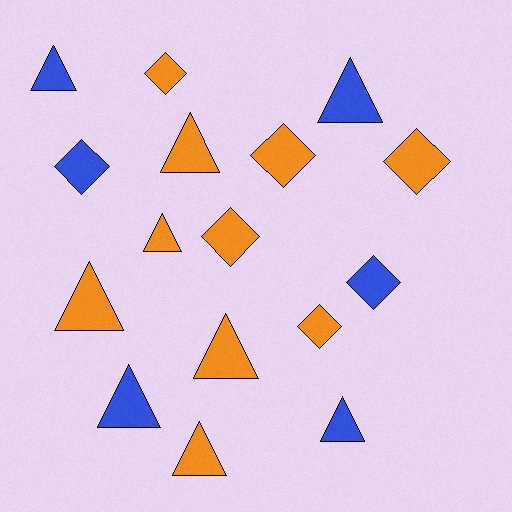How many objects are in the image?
There are 16 objects.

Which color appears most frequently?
Orange, with 10 objects.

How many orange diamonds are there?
There are 5 orange diamonds.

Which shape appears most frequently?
Triangle, with 9 objects.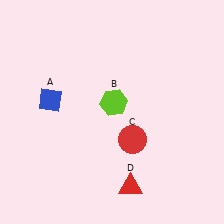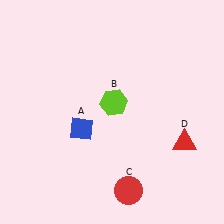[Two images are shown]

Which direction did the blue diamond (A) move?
The blue diamond (A) moved right.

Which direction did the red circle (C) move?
The red circle (C) moved down.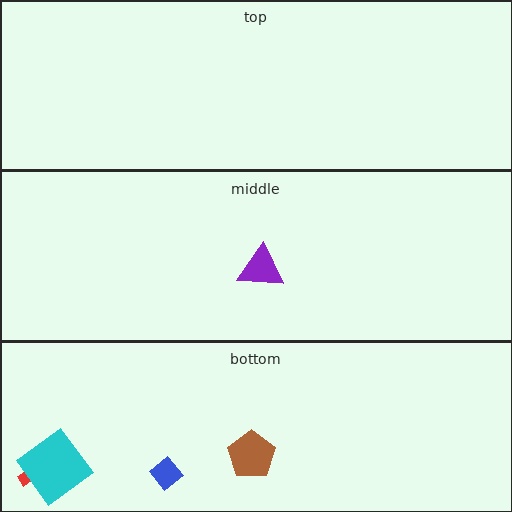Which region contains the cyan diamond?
The bottom region.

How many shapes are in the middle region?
1.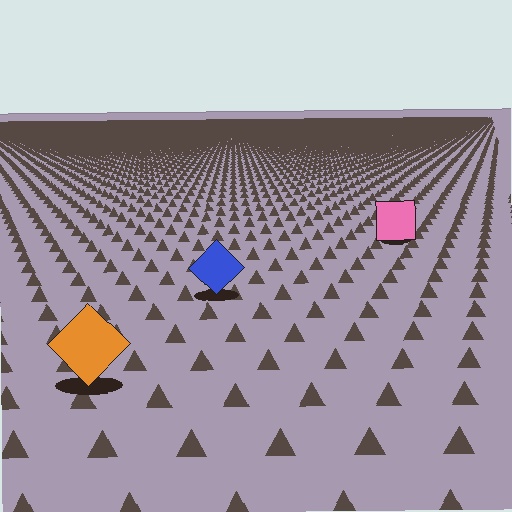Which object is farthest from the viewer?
The pink square is farthest from the viewer. It appears smaller and the ground texture around it is denser.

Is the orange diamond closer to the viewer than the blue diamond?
Yes. The orange diamond is closer — you can tell from the texture gradient: the ground texture is coarser near it.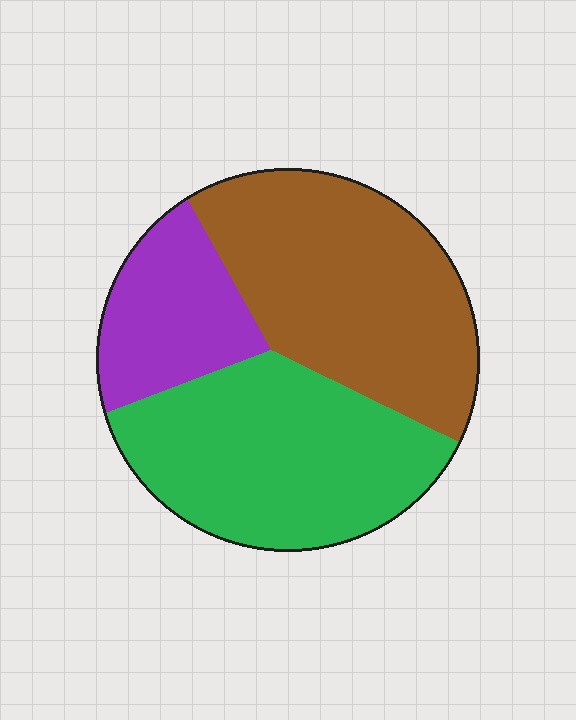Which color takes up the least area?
Purple, at roughly 20%.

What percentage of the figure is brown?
Brown covers about 40% of the figure.